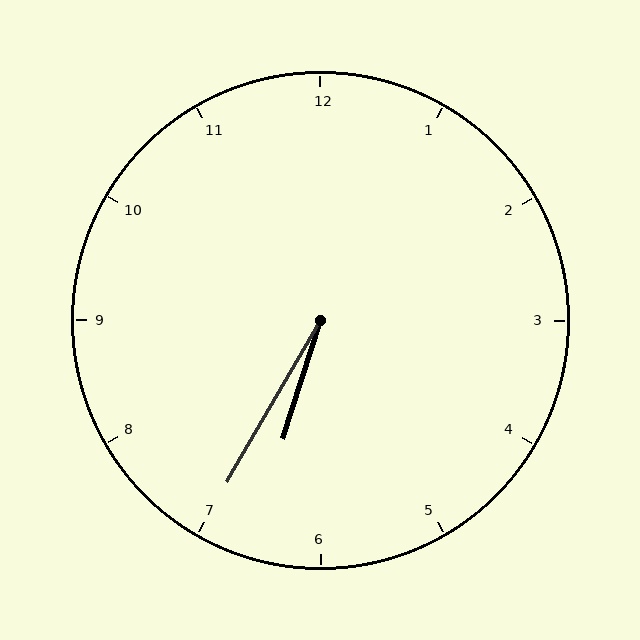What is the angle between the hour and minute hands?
Approximately 12 degrees.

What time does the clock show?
6:35.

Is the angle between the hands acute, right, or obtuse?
It is acute.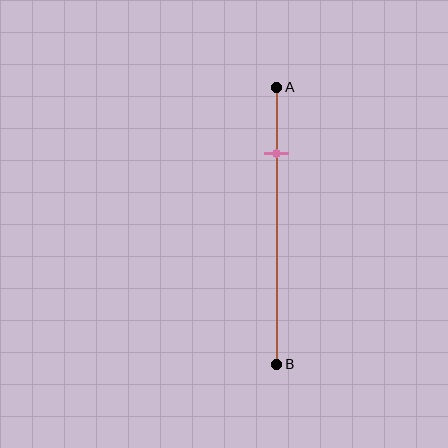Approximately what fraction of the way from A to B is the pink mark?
The pink mark is approximately 25% of the way from A to B.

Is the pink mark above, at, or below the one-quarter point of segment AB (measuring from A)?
The pink mark is approximately at the one-quarter point of segment AB.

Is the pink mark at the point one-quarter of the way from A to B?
Yes, the mark is approximately at the one-quarter point.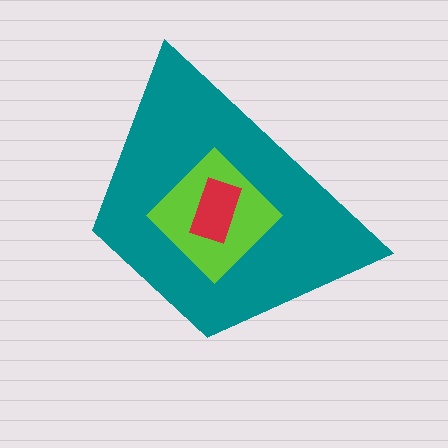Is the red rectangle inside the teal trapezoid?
Yes.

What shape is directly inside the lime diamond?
The red rectangle.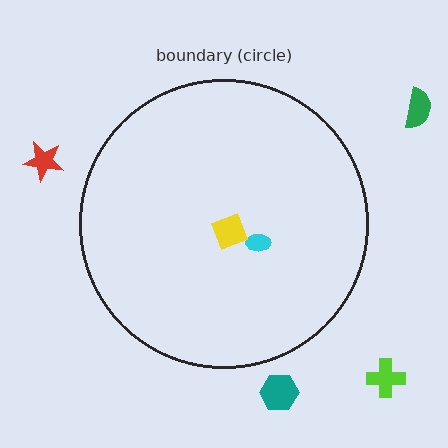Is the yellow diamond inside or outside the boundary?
Inside.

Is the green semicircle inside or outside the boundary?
Outside.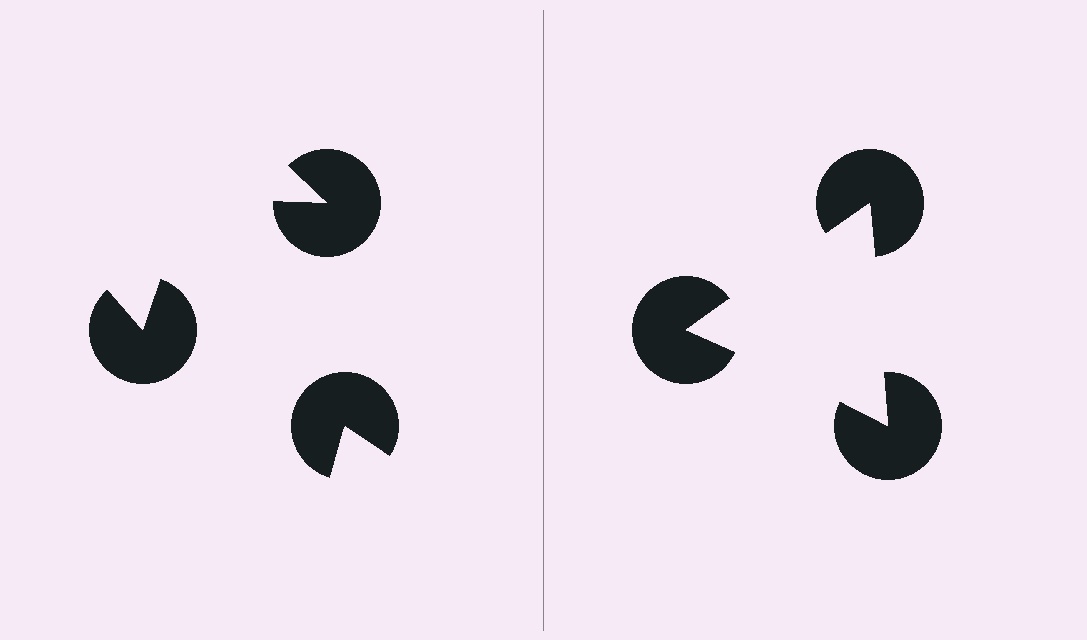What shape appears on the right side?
An illusory triangle.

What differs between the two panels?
The pac-man discs are positioned identically on both sides; only the wedge orientations differ. On the right they align to a triangle; on the left they are misaligned.